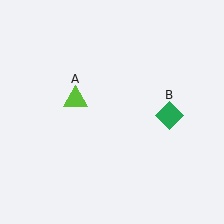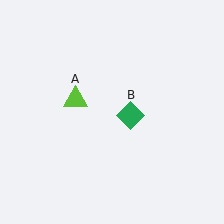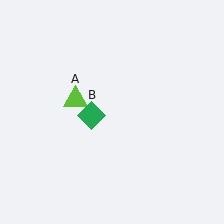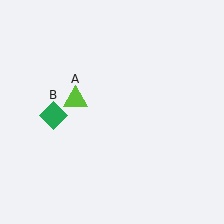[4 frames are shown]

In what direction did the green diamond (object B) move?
The green diamond (object B) moved left.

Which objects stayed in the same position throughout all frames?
Lime triangle (object A) remained stationary.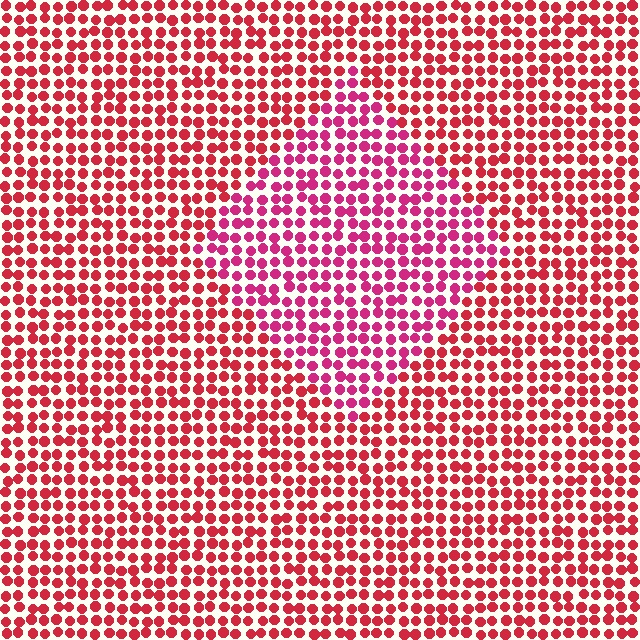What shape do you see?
I see a diamond.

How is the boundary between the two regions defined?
The boundary is defined purely by a slight shift in hue (about 24 degrees). Spacing, size, and orientation are identical on both sides.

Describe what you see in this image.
The image is filled with small red elements in a uniform arrangement. A diamond-shaped region is visible where the elements are tinted to a slightly different hue, forming a subtle color boundary.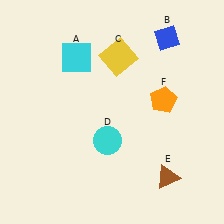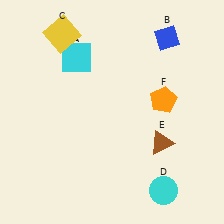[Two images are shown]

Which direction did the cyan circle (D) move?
The cyan circle (D) moved right.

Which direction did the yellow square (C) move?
The yellow square (C) moved left.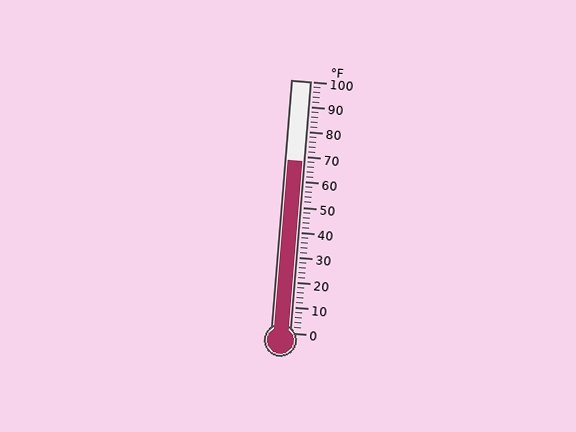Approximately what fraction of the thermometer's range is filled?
The thermometer is filled to approximately 70% of its range.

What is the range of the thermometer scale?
The thermometer scale ranges from 0°F to 100°F.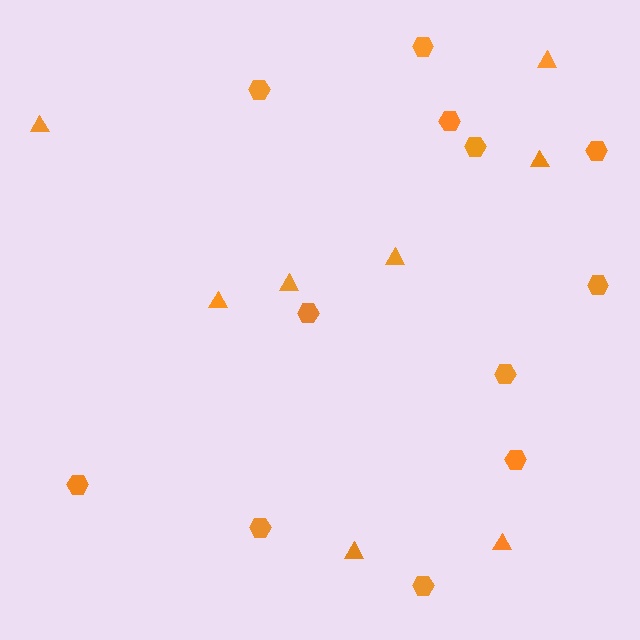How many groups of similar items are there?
There are 2 groups: one group of hexagons (12) and one group of triangles (8).